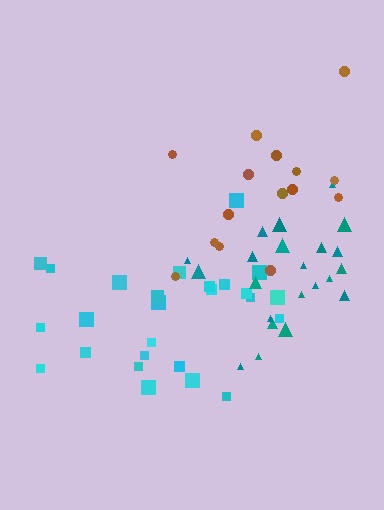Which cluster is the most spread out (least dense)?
Brown.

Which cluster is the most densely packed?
Teal.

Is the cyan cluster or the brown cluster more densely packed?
Cyan.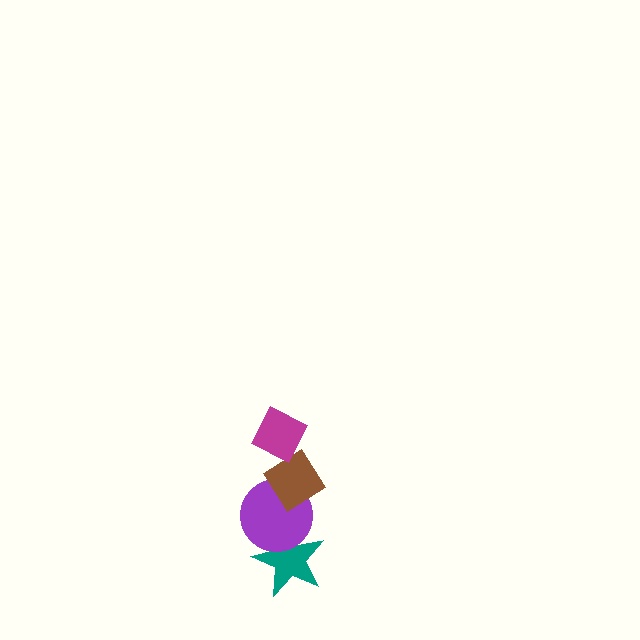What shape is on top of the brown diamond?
The magenta diamond is on top of the brown diamond.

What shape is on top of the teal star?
The purple circle is on top of the teal star.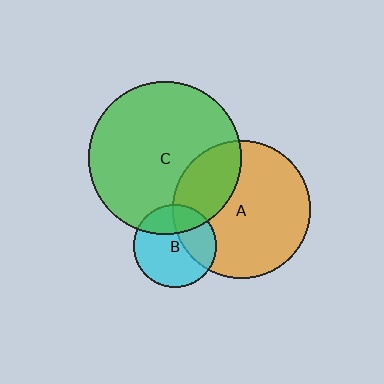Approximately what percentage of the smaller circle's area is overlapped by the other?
Approximately 35%.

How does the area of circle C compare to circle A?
Approximately 1.2 times.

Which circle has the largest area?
Circle C (green).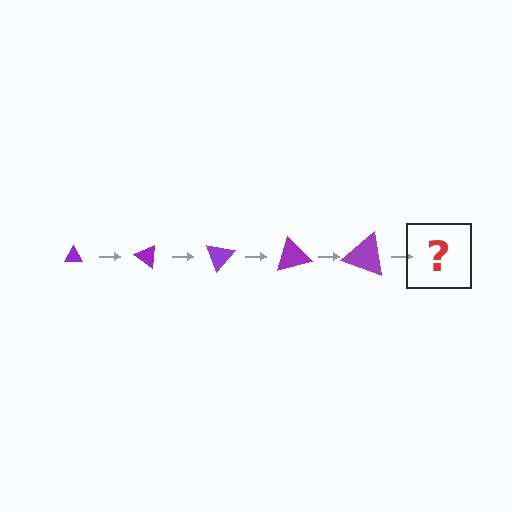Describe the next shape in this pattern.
It should be a triangle, larger than the previous one and rotated 175 degrees from the start.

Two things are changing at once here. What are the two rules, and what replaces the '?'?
The two rules are that the triangle grows larger each step and it rotates 35 degrees each step. The '?' should be a triangle, larger than the previous one and rotated 175 degrees from the start.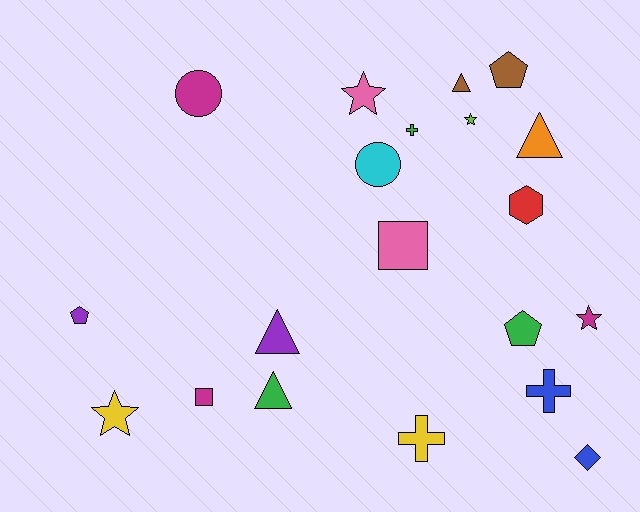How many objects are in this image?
There are 20 objects.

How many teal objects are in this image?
There are no teal objects.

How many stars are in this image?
There are 4 stars.